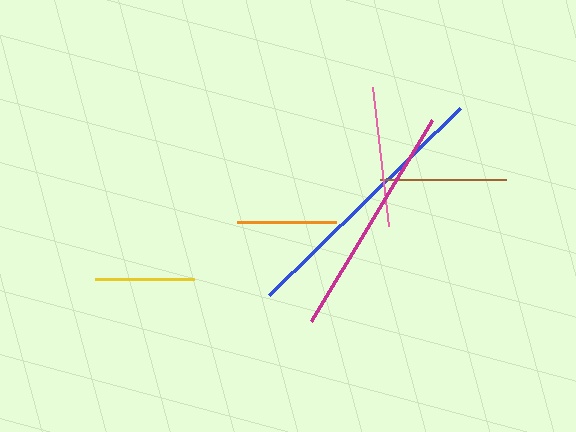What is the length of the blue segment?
The blue segment is approximately 267 pixels long.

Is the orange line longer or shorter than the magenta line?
The magenta line is longer than the orange line.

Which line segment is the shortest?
The yellow line is the shortest at approximately 98 pixels.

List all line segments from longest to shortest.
From longest to shortest: blue, magenta, pink, brown, orange, yellow.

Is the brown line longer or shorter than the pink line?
The pink line is longer than the brown line.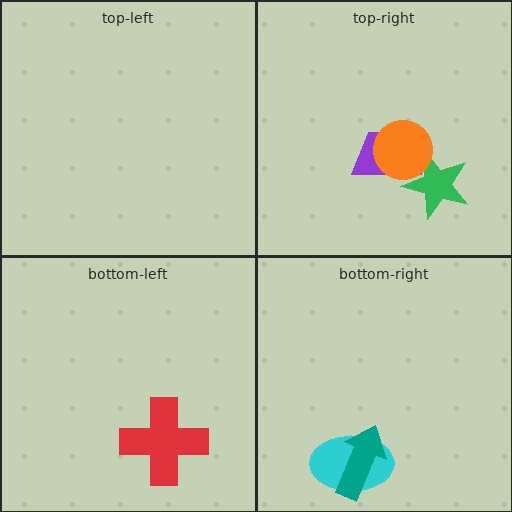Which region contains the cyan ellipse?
The bottom-right region.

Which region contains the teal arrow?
The bottom-right region.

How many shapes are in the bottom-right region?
2.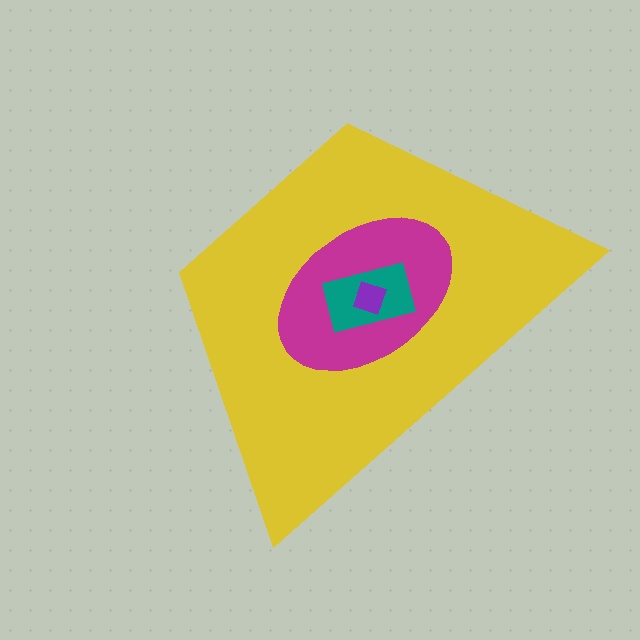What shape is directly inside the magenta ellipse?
The teal rectangle.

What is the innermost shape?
The purple square.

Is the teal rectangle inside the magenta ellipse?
Yes.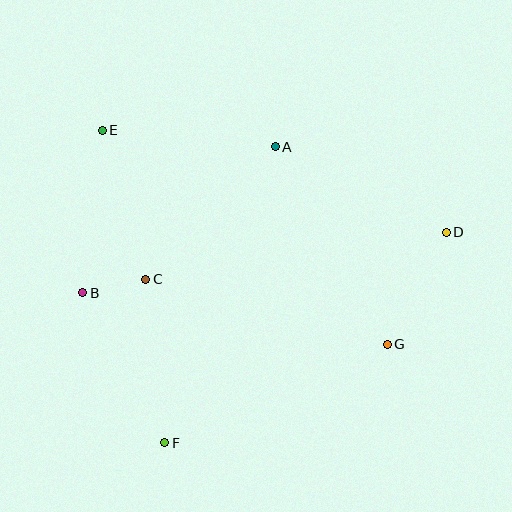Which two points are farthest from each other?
Points B and D are farthest from each other.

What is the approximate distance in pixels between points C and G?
The distance between C and G is approximately 250 pixels.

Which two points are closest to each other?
Points B and C are closest to each other.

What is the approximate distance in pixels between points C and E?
The distance between C and E is approximately 155 pixels.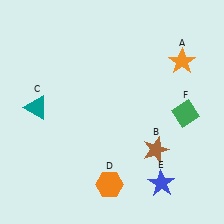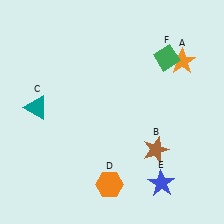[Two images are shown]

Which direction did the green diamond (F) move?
The green diamond (F) moved up.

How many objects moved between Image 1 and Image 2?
1 object moved between the two images.